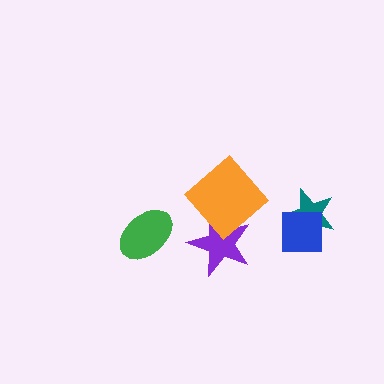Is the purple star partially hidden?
Yes, it is partially covered by another shape.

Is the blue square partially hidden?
No, no other shape covers it.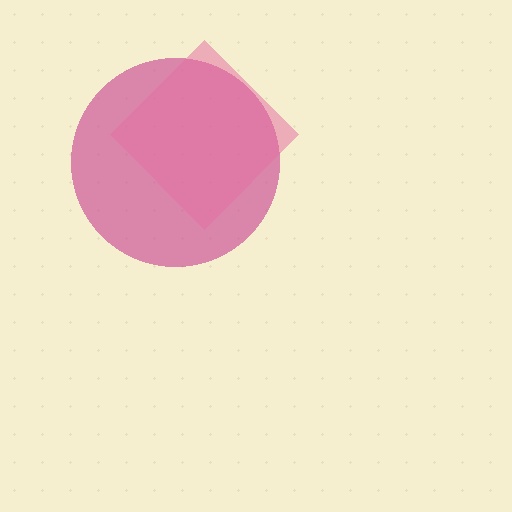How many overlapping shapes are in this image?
There are 2 overlapping shapes in the image.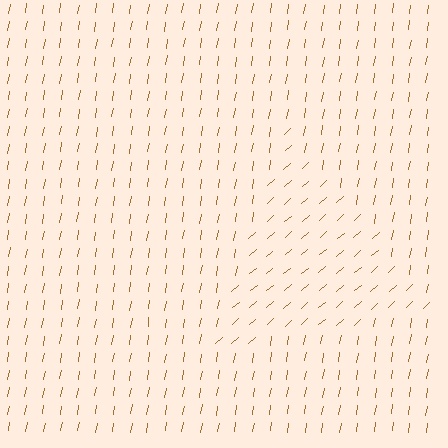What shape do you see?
I see a triangle.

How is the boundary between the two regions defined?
The boundary is defined purely by a change in line orientation (approximately 40 degrees difference). All lines are the same color and thickness.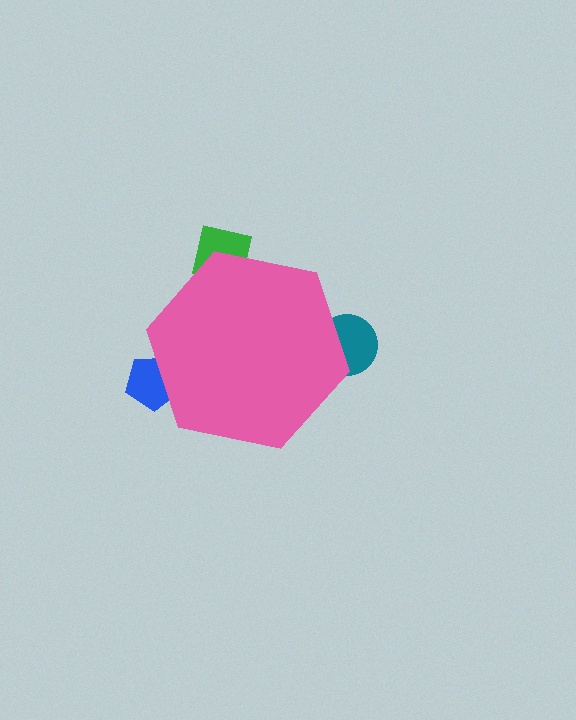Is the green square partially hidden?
Yes, the green square is partially hidden behind the pink hexagon.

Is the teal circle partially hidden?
Yes, the teal circle is partially hidden behind the pink hexagon.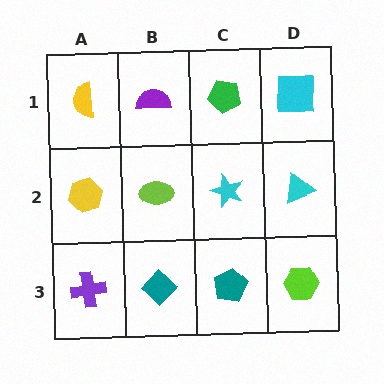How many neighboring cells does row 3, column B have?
3.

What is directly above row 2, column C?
A green pentagon.